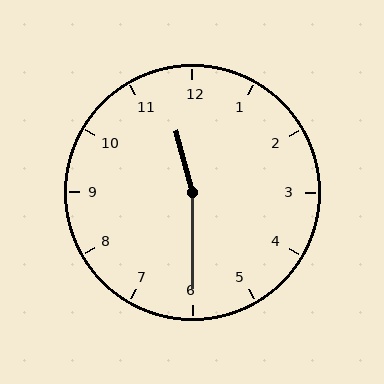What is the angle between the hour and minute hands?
Approximately 165 degrees.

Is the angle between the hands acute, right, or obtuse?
It is obtuse.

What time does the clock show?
11:30.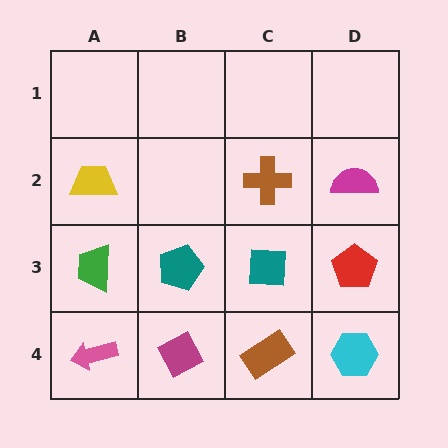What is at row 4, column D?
A cyan hexagon.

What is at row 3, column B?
A teal pentagon.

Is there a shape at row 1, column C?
No, that cell is empty.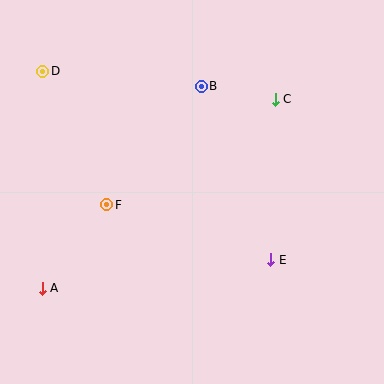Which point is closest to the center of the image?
Point F at (107, 205) is closest to the center.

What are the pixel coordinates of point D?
Point D is at (43, 71).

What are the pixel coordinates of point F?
Point F is at (107, 205).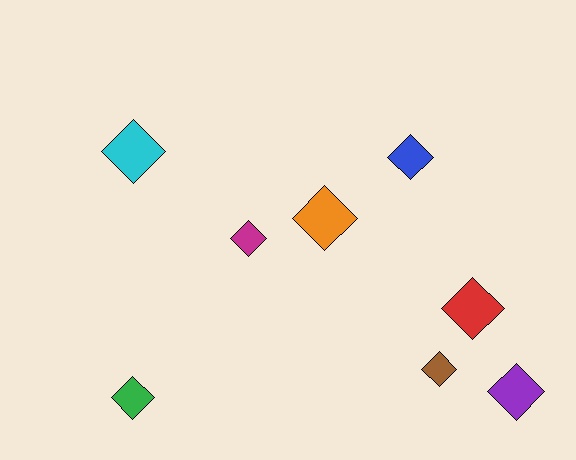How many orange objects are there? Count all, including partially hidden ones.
There is 1 orange object.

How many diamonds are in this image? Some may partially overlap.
There are 8 diamonds.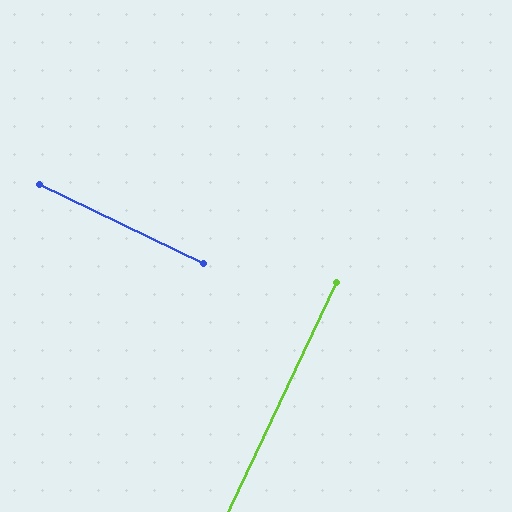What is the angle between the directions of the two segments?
Approximately 89 degrees.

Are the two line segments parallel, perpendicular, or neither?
Perpendicular — they meet at approximately 89°.